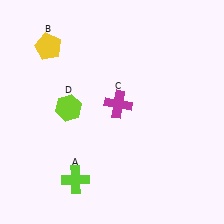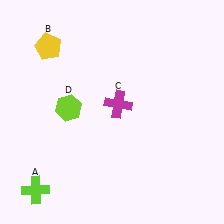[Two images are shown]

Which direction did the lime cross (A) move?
The lime cross (A) moved left.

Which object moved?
The lime cross (A) moved left.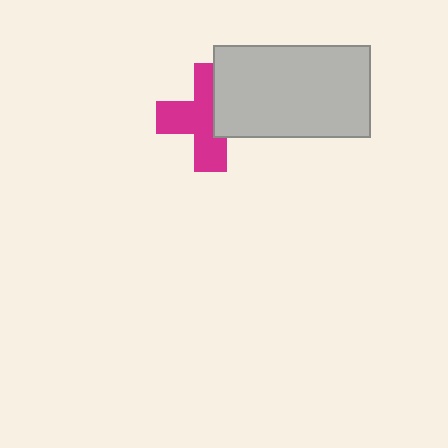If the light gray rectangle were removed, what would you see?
You would see the complete magenta cross.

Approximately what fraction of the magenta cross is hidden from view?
Roughly 37% of the magenta cross is hidden behind the light gray rectangle.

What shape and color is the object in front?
The object in front is a light gray rectangle.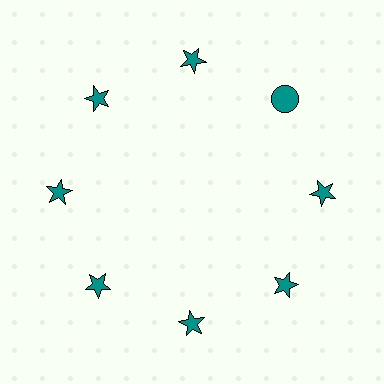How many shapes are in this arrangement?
There are 8 shapes arranged in a ring pattern.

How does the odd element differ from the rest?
It has a different shape: circle instead of star.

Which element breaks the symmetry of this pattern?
The teal circle at roughly the 2 o'clock position breaks the symmetry. All other shapes are teal stars.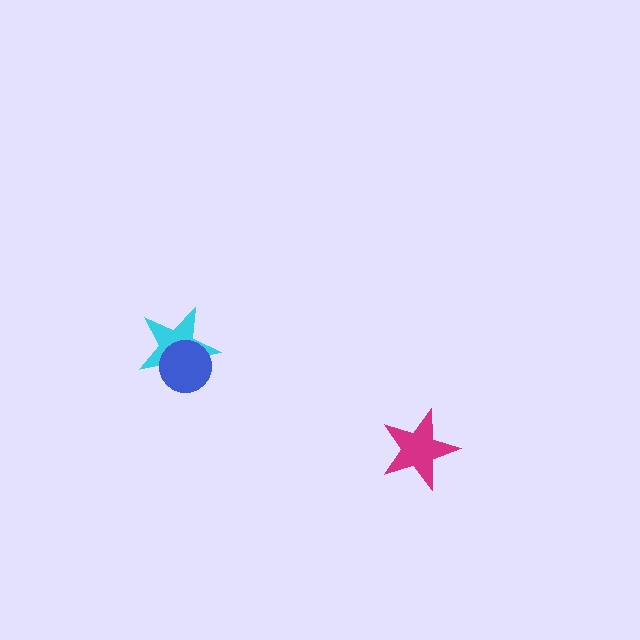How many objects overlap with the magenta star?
0 objects overlap with the magenta star.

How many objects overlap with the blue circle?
1 object overlaps with the blue circle.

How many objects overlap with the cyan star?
1 object overlaps with the cyan star.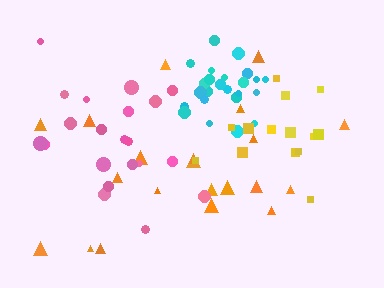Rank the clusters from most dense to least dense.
cyan, yellow, pink, orange.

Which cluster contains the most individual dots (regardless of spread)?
Cyan (24).